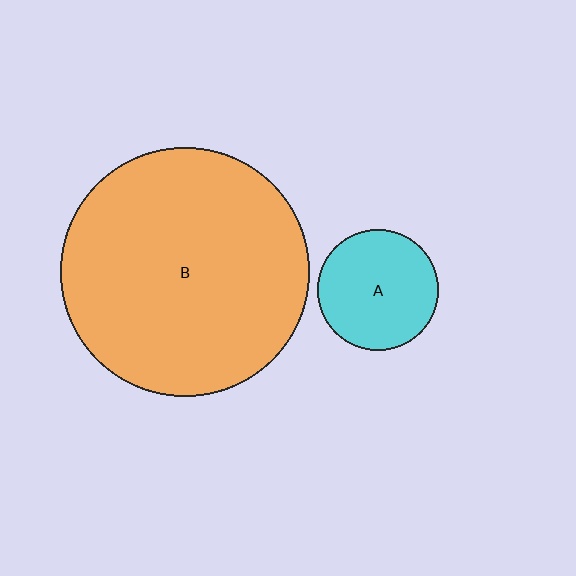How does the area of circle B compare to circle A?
Approximately 4.3 times.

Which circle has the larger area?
Circle B (orange).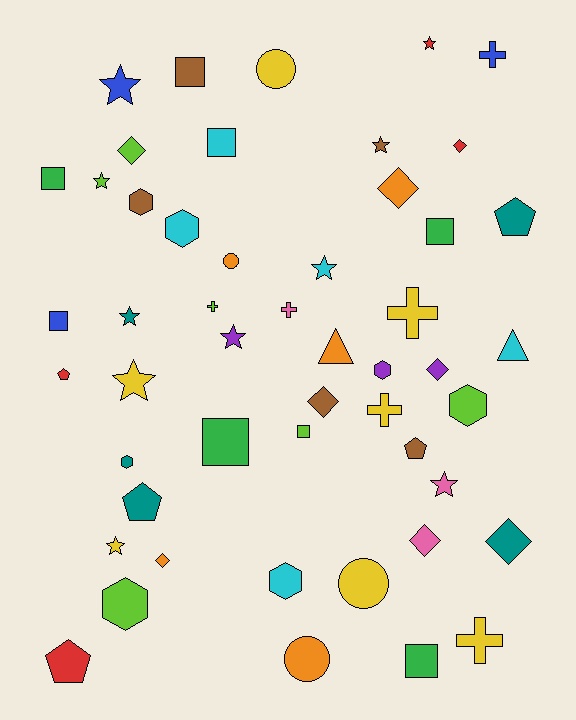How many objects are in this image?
There are 50 objects.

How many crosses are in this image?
There are 6 crosses.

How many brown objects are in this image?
There are 5 brown objects.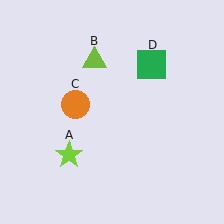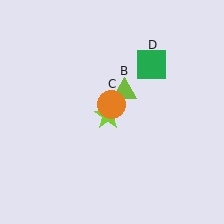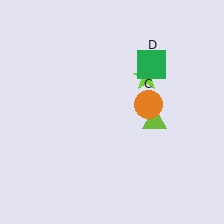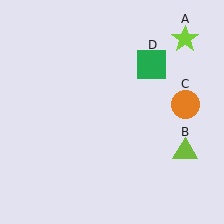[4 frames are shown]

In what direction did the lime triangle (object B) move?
The lime triangle (object B) moved down and to the right.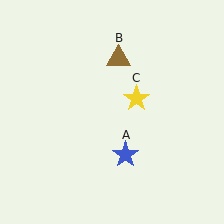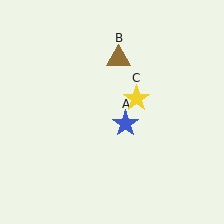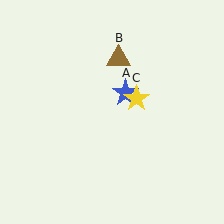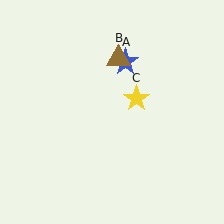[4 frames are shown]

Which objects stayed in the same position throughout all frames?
Brown triangle (object B) and yellow star (object C) remained stationary.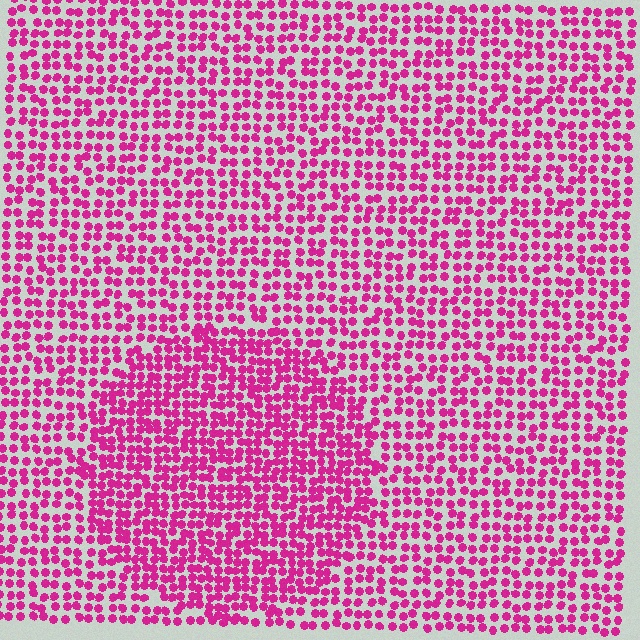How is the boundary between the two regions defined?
The boundary is defined by a change in element density (approximately 1.5x ratio). All elements are the same color, size, and shape.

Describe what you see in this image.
The image contains small magenta elements arranged at two different densities. A circle-shaped region is visible where the elements are more densely packed than the surrounding area.